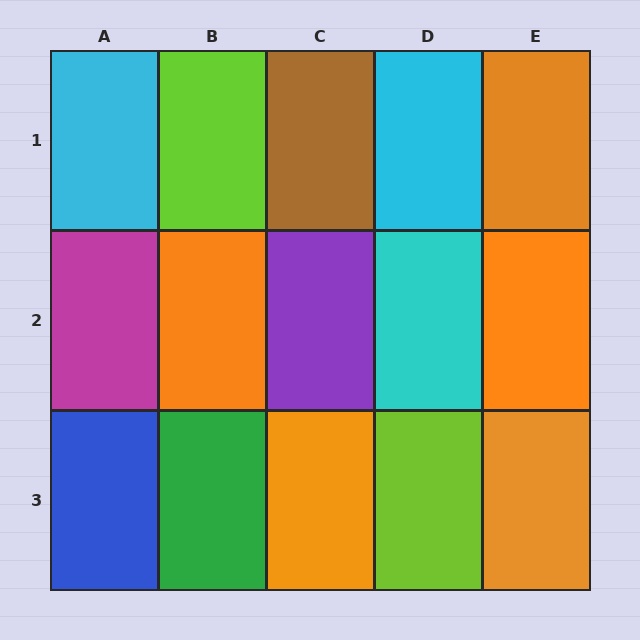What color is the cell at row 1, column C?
Brown.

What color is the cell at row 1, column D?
Cyan.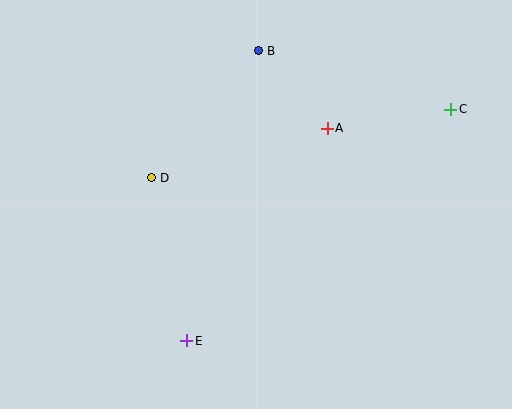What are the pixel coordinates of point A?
Point A is at (327, 128).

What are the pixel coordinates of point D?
Point D is at (152, 178).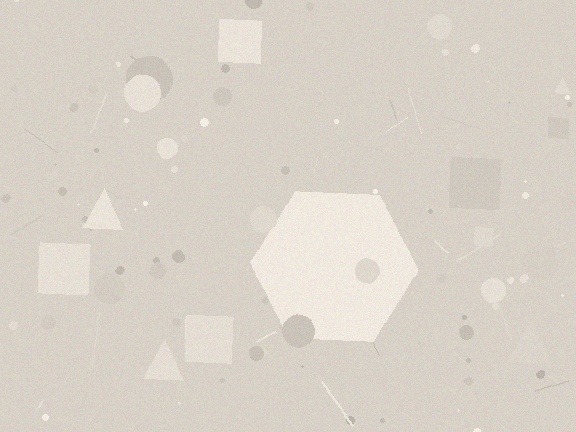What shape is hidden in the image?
A hexagon is hidden in the image.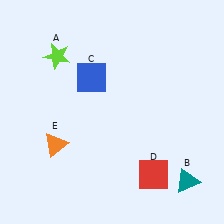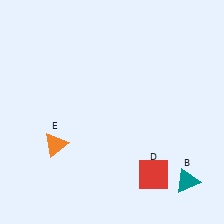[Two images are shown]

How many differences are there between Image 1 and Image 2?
There are 2 differences between the two images.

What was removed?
The lime star (A), the blue square (C) were removed in Image 2.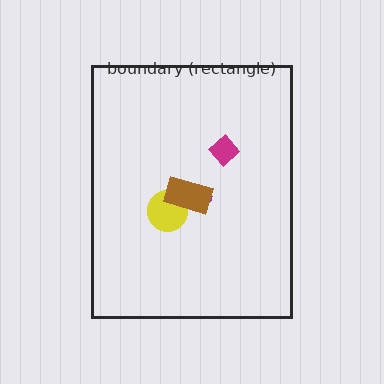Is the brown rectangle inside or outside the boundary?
Inside.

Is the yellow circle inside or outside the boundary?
Inside.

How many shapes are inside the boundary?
4 inside, 0 outside.